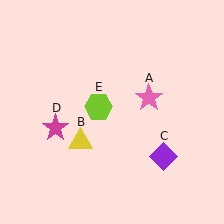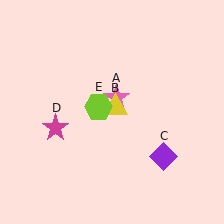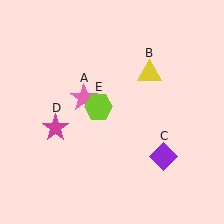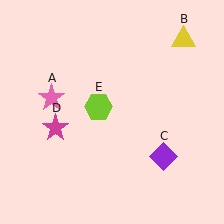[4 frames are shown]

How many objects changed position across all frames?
2 objects changed position: pink star (object A), yellow triangle (object B).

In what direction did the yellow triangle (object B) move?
The yellow triangle (object B) moved up and to the right.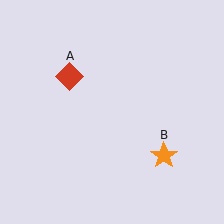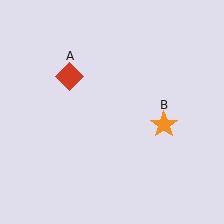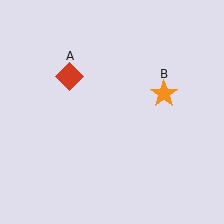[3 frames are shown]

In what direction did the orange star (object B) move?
The orange star (object B) moved up.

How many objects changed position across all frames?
1 object changed position: orange star (object B).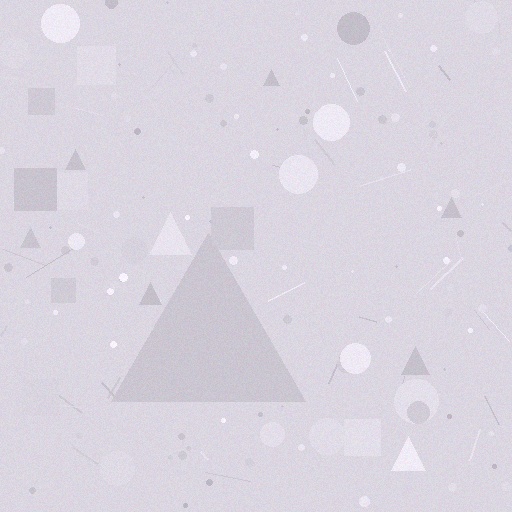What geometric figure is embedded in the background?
A triangle is embedded in the background.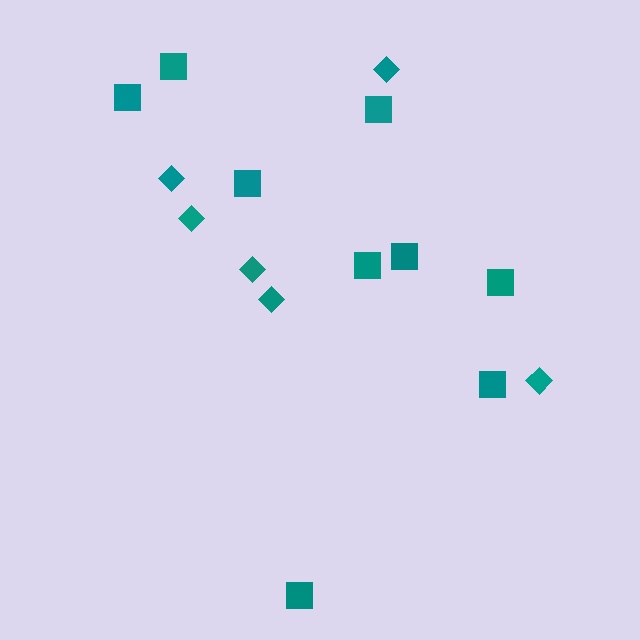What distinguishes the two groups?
There are 2 groups: one group of squares (9) and one group of diamonds (6).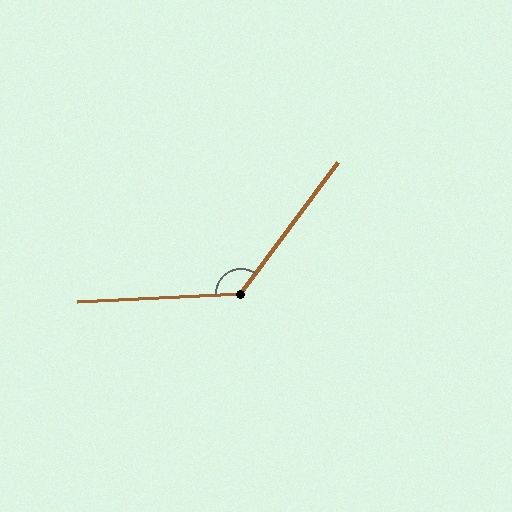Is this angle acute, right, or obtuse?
It is obtuse.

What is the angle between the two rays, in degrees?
Approximately 129 degrees.